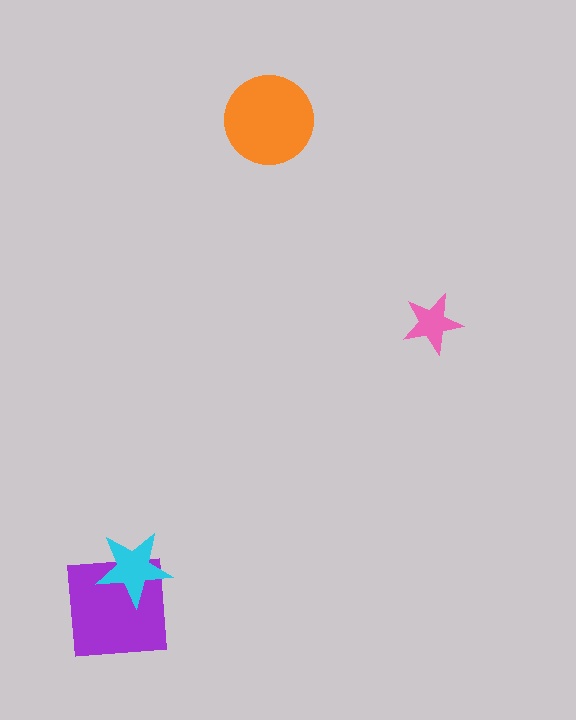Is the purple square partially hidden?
Yes, it is partially covered by another shape.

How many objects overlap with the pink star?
0 objects overlap with the pink star.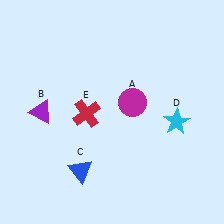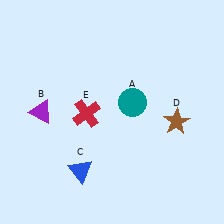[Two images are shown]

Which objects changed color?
A changed from magenta to teal. D changed from cyan to brown.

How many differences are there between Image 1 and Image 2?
There are 2 differences between the two images.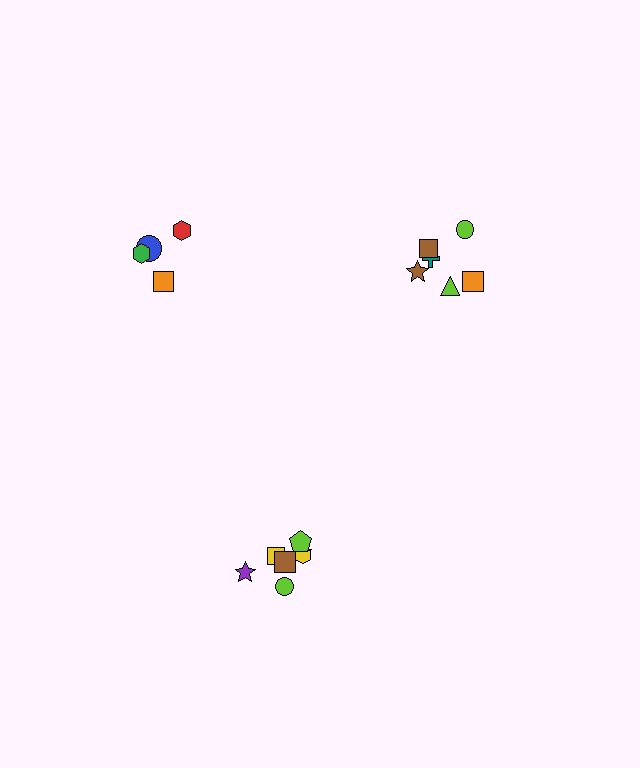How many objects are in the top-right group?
There are 6 objects.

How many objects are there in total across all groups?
There are 17 objects.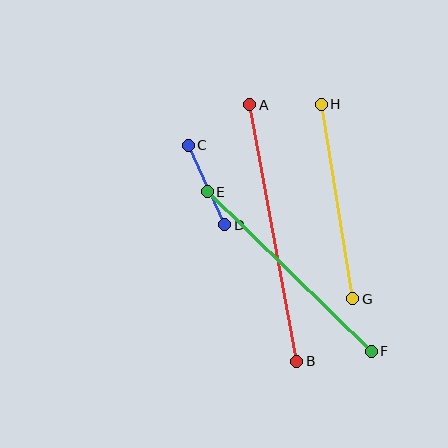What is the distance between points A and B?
The distance is approximately 260 pixels.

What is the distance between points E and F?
The distance is approximately 229 pixels.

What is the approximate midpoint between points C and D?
The midpoint is at approximately (206, 185) pixels.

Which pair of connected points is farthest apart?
Points A and B are farthest apart.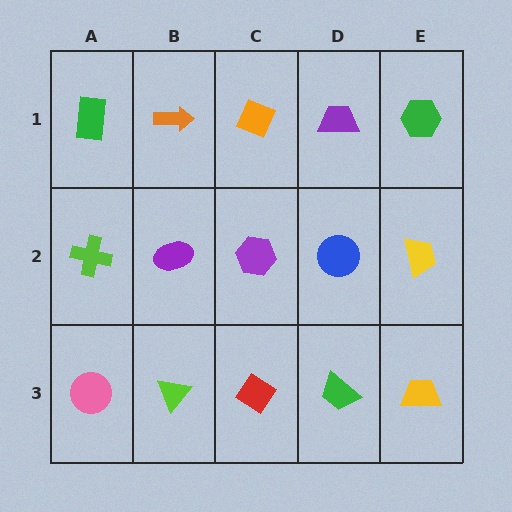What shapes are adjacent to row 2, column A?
A green rectangle (row 1, column A), a pink circle (row 3, column A), a purple ellipse (row 2, column B).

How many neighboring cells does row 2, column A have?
3.